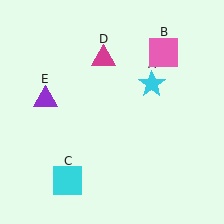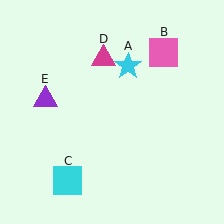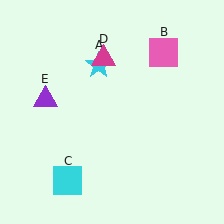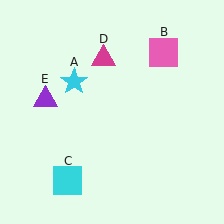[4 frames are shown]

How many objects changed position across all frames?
1 object changed position: cyan star (object A).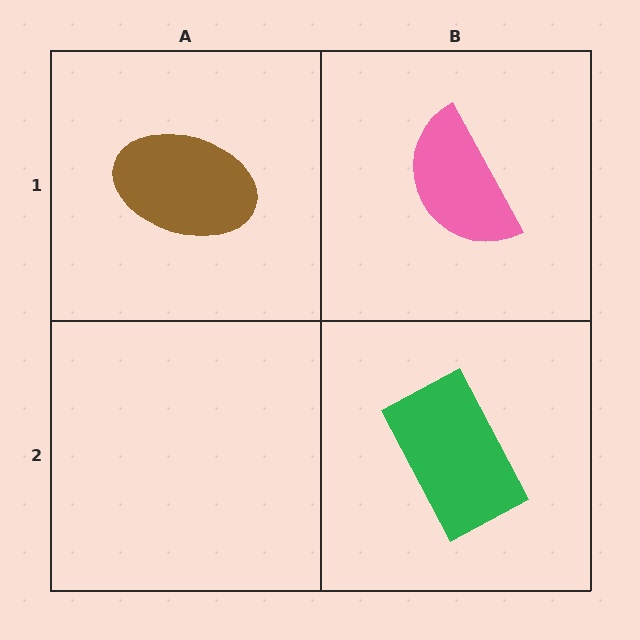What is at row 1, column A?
A brown ellipse.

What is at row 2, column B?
A green rectangle.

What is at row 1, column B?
A pink semicircle.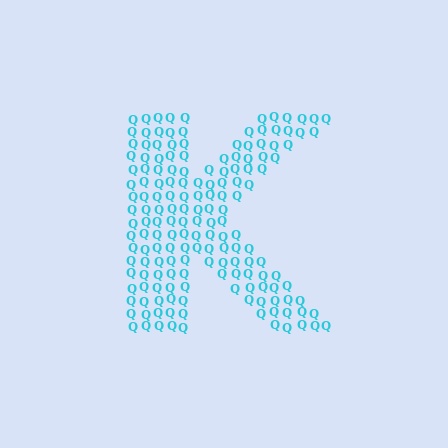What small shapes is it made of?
It is made of small letter Q's.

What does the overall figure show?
The overall figure shows the letter K.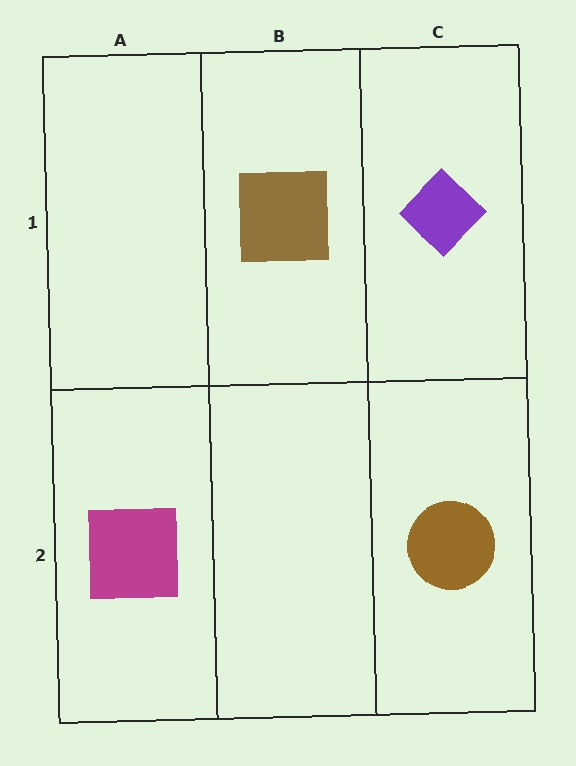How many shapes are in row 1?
2 shapes.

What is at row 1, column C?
A purple diamond.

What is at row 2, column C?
A brown circle.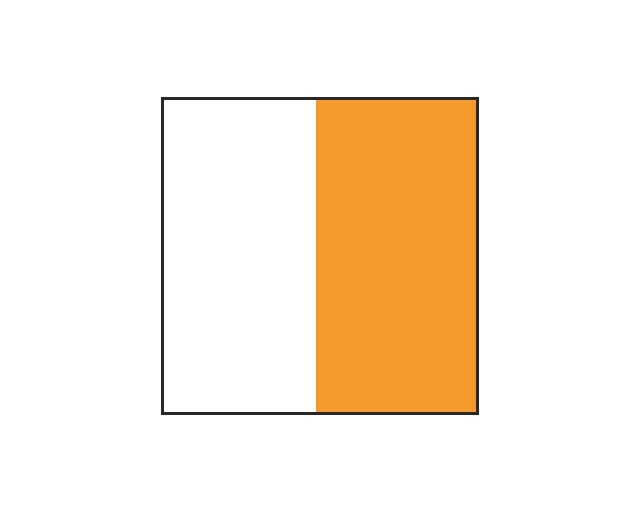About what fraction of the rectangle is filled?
About one half (1/2).